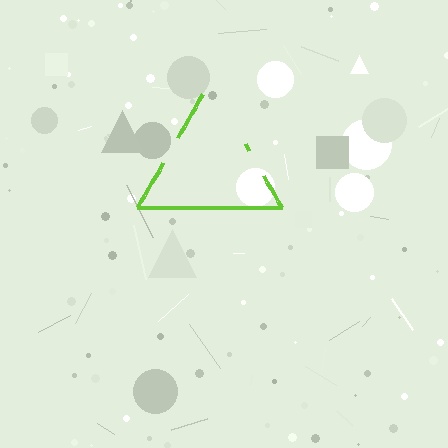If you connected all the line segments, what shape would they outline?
They would outline a triangle.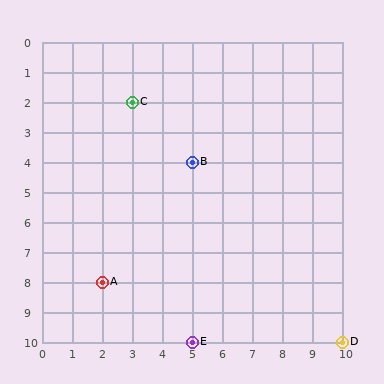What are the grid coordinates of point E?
Point E is at grid coordinates (5, 10).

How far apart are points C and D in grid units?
Points C and D are 7 columns and 8 rows apart (about 10.6 grid units diagonally).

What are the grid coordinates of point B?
Point B is at grid coordinates (5, 4).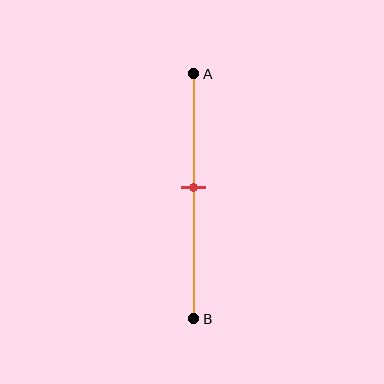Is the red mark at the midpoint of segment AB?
No, the mark is at about 45% from A, not at the 50% midpoint.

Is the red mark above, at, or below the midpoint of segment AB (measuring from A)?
The red mark is above the midpoint of segment AB.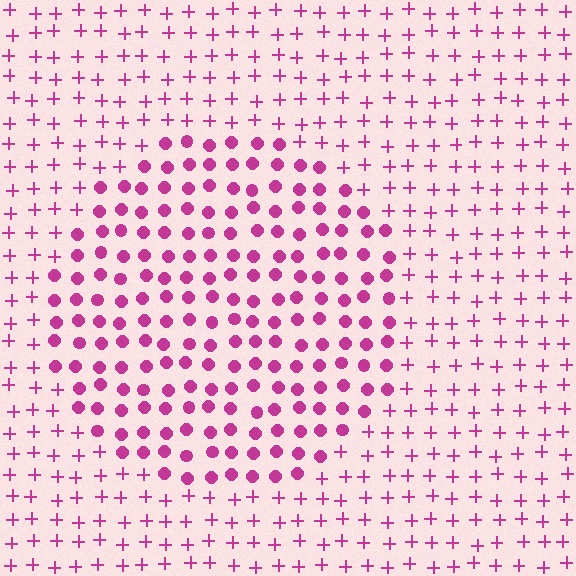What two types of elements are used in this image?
The image uses circles inside the circle region and plus signs outside it.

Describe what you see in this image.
The image is filled with small magenta elements arranged in a uniform grid. A circle-shaped region contains circles, while the surrounding area contains plus signs. The boundary is defined purely by the change in element shape.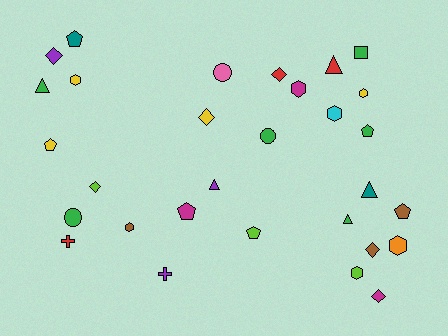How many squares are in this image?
There is 1 square.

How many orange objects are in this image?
There is 1 orange object.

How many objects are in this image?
There are 30 objects.